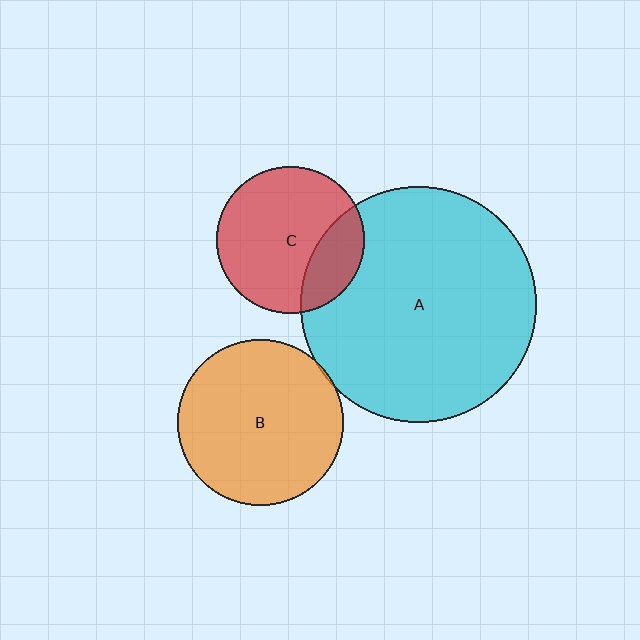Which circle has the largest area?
Circle A (cyan).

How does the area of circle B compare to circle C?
Approximately 1.3 times.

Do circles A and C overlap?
Yes.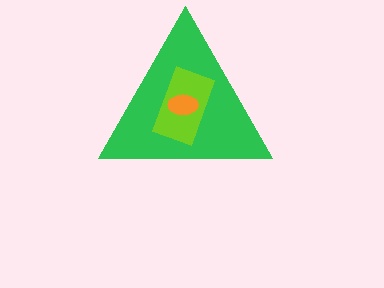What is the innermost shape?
The orange ellipse.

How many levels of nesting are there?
3.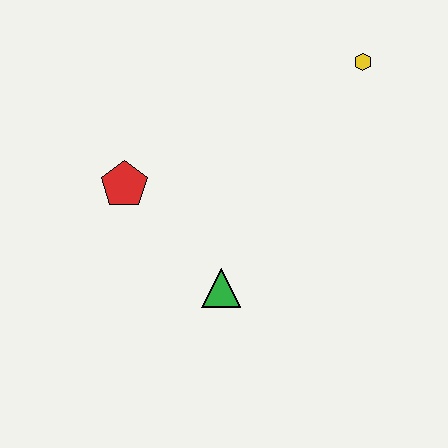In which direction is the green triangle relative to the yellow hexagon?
The green triangle is below the yellow hexagon.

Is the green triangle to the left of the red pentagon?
No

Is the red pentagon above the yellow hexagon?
No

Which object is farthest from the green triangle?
The yellow hexagon is farthest from the green triangle.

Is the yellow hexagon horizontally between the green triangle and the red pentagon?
No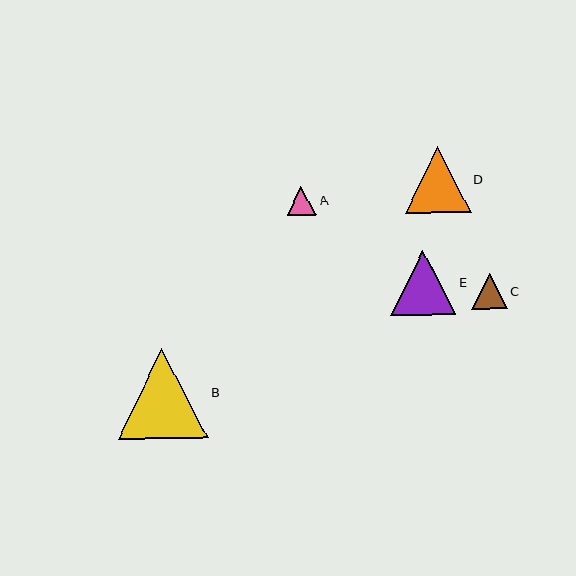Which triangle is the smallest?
Triangle A is the smallest with a size of approximately 29 pixels.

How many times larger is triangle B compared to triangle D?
Triangle B is approximately 1.4 times the size of triangle D.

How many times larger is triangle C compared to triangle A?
Triangle C is approximately 1.2 times the size of triangle A.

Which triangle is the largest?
Triangle B is the largest with a size of approximately 90 pixels.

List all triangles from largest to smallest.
From largest to smallest: B, D, E, C, A.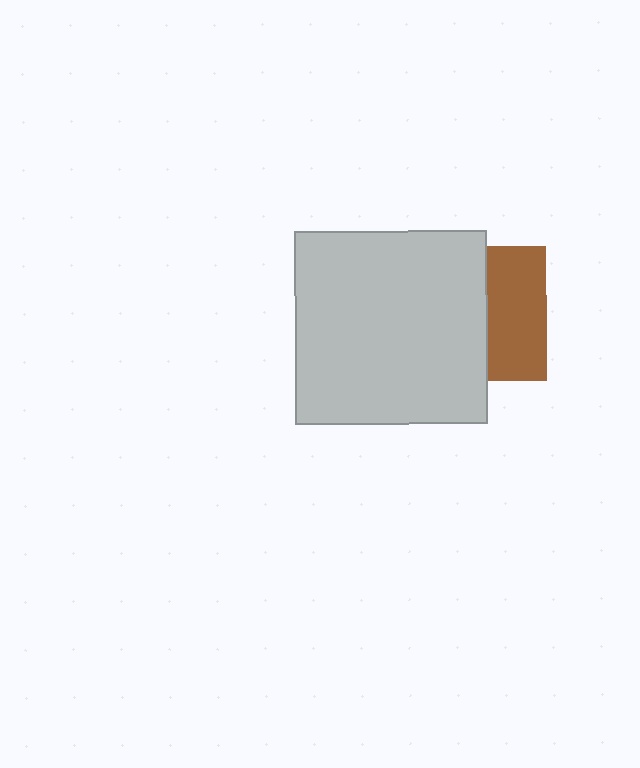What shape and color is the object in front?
The object in front is a light gray square.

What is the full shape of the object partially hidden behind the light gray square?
The partially hidden object is a brown square.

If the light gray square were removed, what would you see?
You would see the complete brown square.